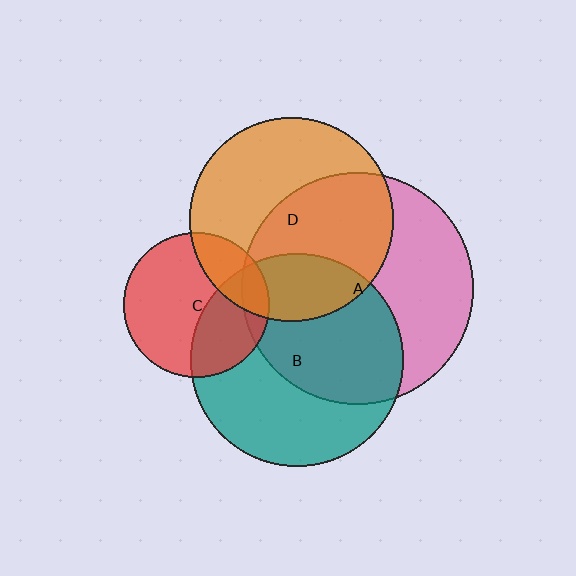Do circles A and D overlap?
Yes.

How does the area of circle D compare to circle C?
Approximately 2.0 times.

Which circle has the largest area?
Circle A (pink).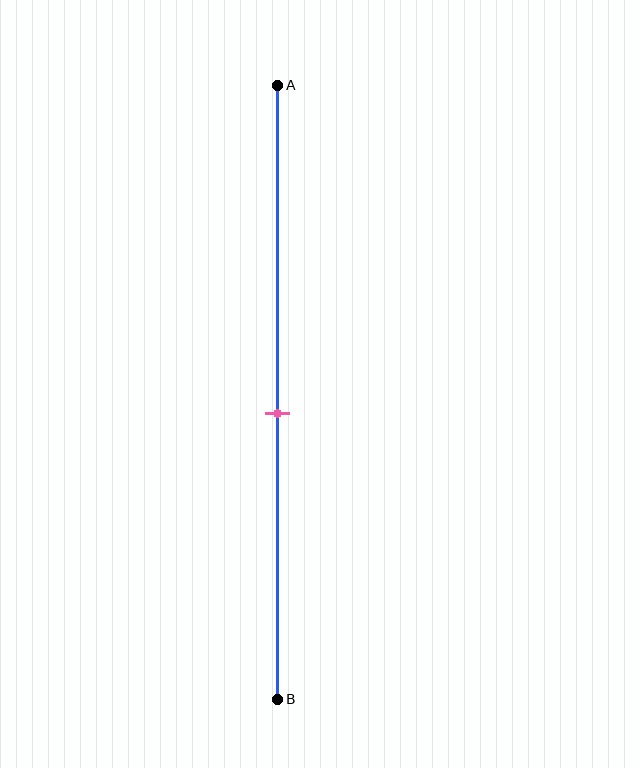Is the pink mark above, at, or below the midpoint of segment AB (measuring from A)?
The pink mark is below the midpoint of segment AB.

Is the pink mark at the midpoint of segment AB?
No, the mark is at about 55% from A, not at the 50% midpoint.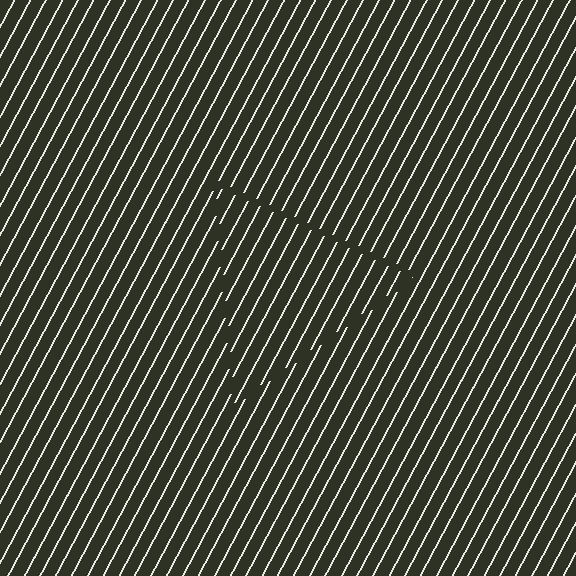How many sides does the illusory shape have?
3 sides — the line-ends trace a triangle.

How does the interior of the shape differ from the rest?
The interior of the shape contains the same grating, shifted by half a period — the contour is defined by the phase discontinuity where line-ends from the inner and outer gratings abut.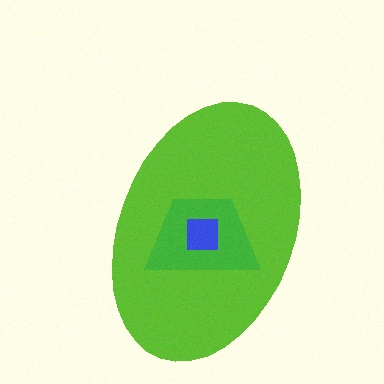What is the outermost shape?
The lime ellipse.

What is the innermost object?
The blue square.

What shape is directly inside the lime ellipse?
The green trapezoid.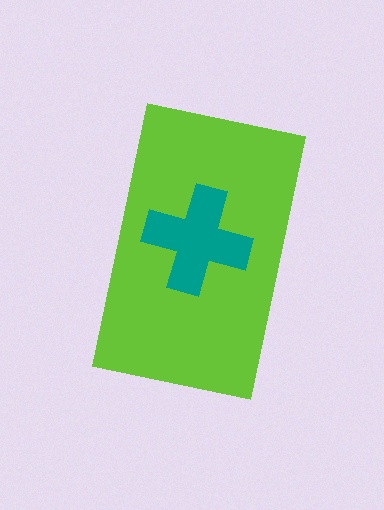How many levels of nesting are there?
2.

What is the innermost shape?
The teal cross.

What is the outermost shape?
The lime rectangle.